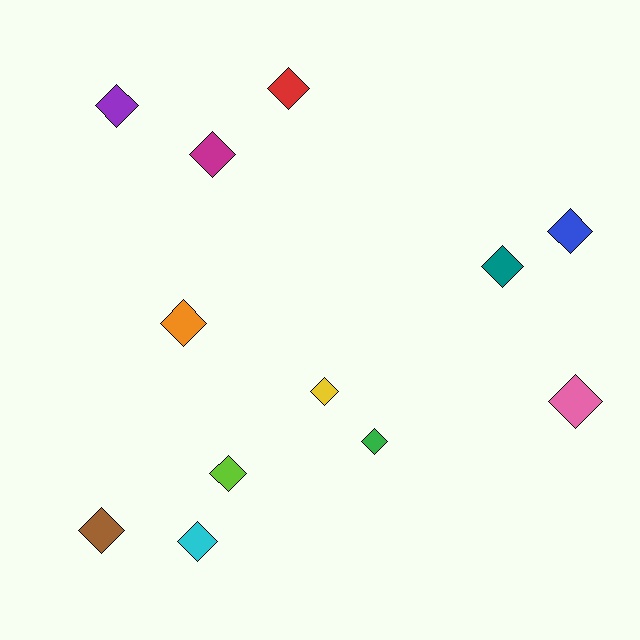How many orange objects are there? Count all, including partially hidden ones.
There is 1 orange object.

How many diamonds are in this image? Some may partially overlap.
There are 12 diamonds.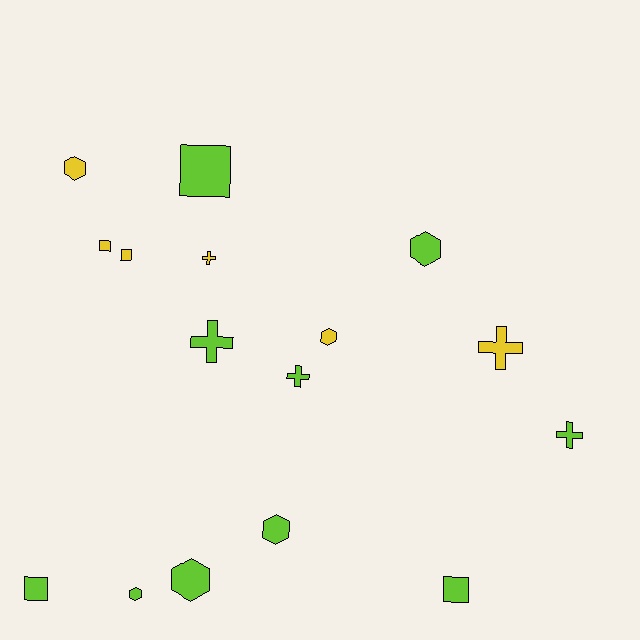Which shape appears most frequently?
Hexagon, with 6 objects.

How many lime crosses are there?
There are 3 lime crosses.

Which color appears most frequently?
Lime, with 10 objects.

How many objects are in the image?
There are 16 objects.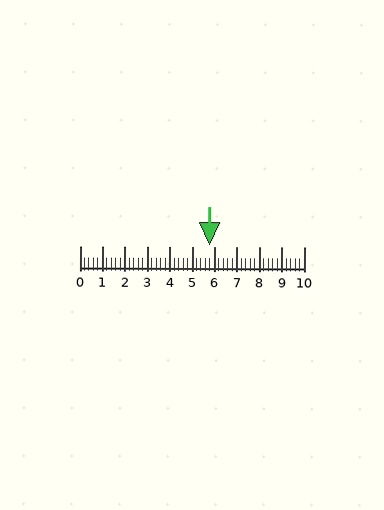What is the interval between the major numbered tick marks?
The major tick marks are spaced 1 units apart.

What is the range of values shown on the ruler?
The ruler shows values from 0 to 10.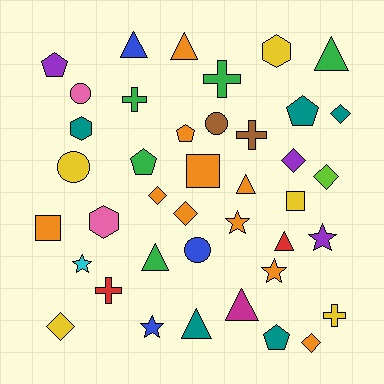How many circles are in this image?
There are 4 circles.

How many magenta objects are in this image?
There is 1 magenta object.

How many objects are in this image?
There are 40 objects.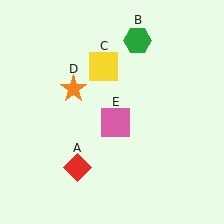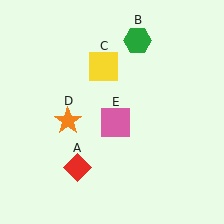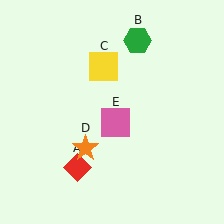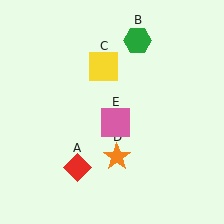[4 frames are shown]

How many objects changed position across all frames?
1 object changed position: orange star (object D).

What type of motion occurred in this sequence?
The orange star (object D) rotated counterclockwise around the center of the scene.